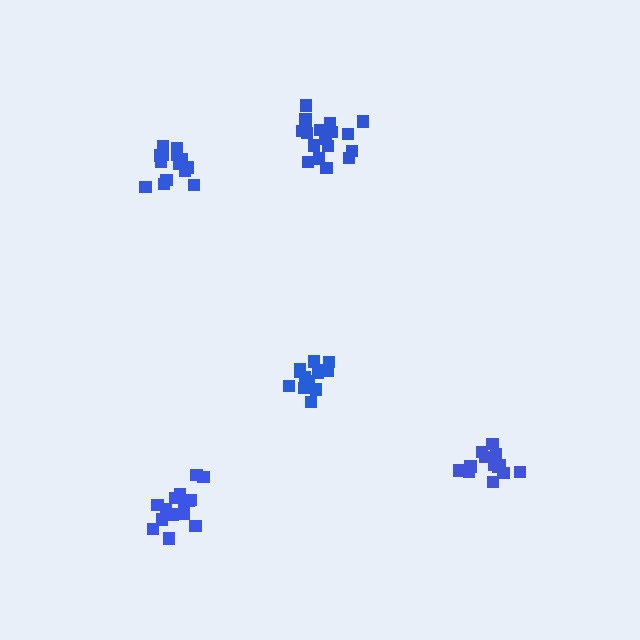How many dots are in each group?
Group 1: 18 dots, Group 2: 15 dots, Group 3: 13 dots, Group 4: 14 dots, Group 5: 13 dots (73 total).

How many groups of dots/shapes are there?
There are 5 groups.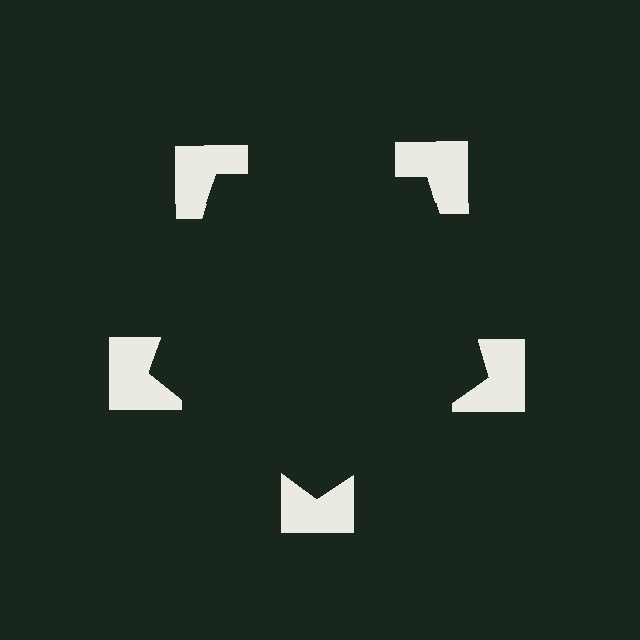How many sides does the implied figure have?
5 sides.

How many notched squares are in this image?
There are 5 — one at each vertex of the illusory pentagon.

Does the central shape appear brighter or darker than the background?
It typically appears slightly darker than the background, even though no actual brightness change is drawn.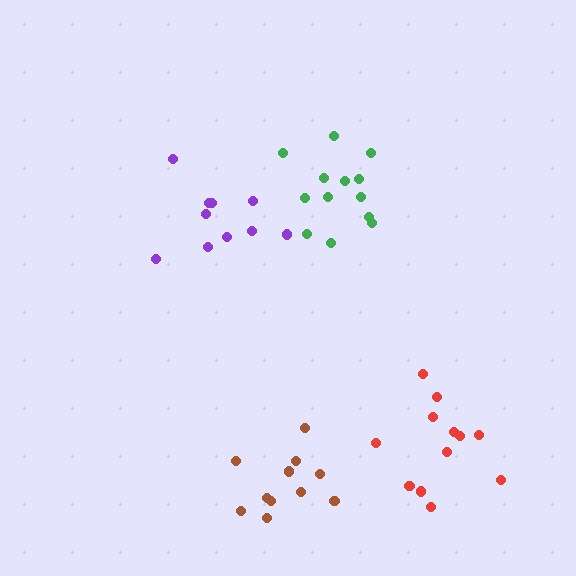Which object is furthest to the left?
The purple cluster is leftmost.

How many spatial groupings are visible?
There are 4 spatial groupings.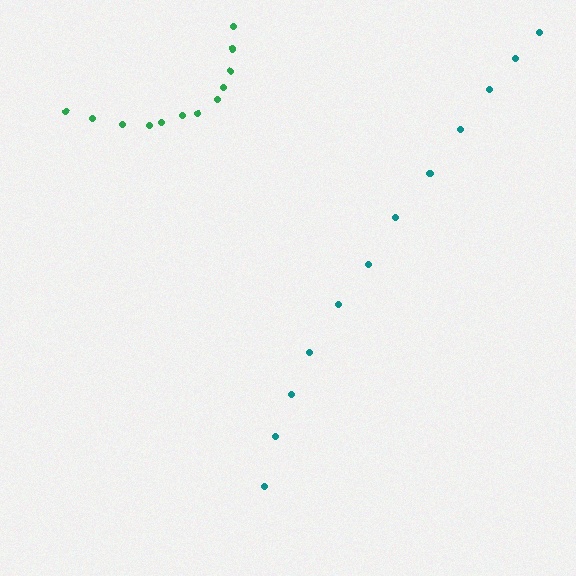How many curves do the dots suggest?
There are 2 distinct paths.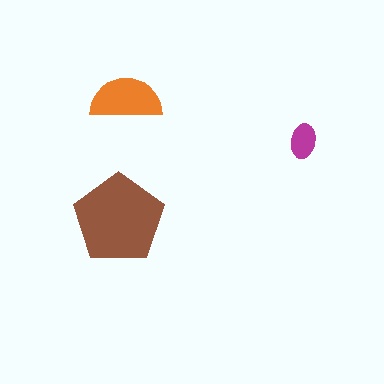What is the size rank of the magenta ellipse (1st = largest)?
3rd.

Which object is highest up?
The orange semicircle is topmost.